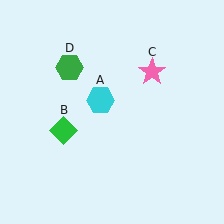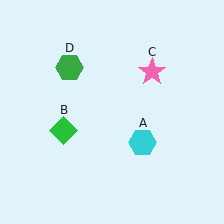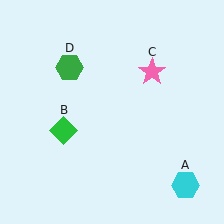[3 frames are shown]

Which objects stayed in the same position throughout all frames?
Green diamond (object B) and pink star (object C) and green hexagon (object D) remained stationary.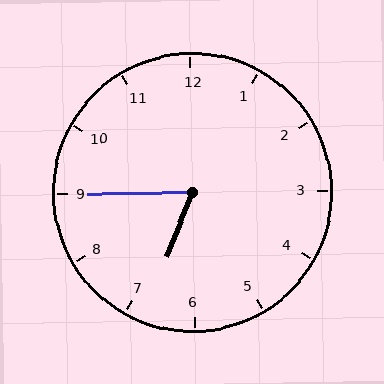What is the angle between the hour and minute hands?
Approximately 68 degrees.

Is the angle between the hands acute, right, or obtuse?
It is acute.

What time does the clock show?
6:45.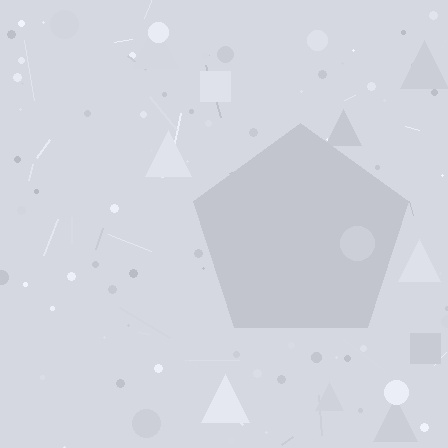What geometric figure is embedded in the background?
A pentagon is embedded in the background.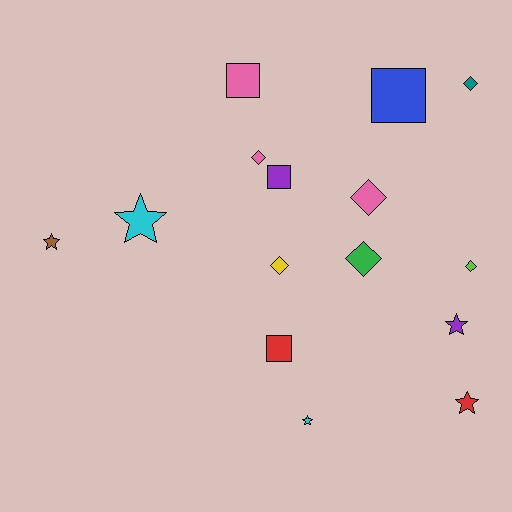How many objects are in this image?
There are 15 objects.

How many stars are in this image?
There are 5 stars.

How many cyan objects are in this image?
There are 2 cyan objects.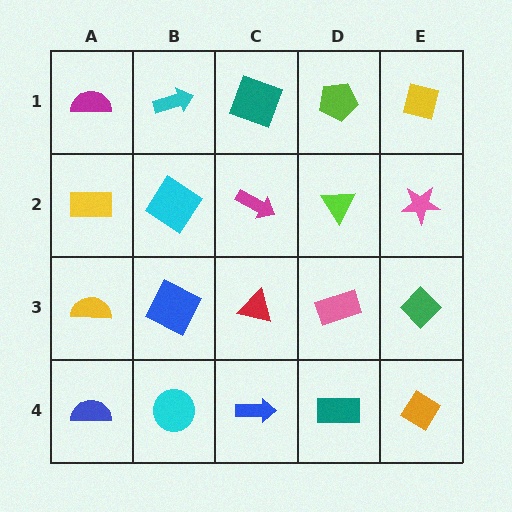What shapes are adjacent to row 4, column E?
A green diamond (row 3, column E), a teal rectangle (row 4, column D).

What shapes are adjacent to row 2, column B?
A cyan arrow (row 1, column B), a blue square (row 3, column B), a yellow rectangle (row 2, column A), a magenta arrow (row 2, column C).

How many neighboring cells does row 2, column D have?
4.